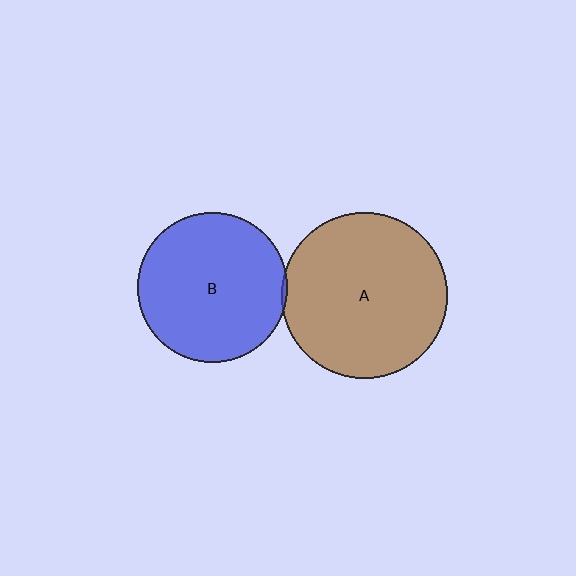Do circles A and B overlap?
Yes.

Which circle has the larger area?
Circle A (brown).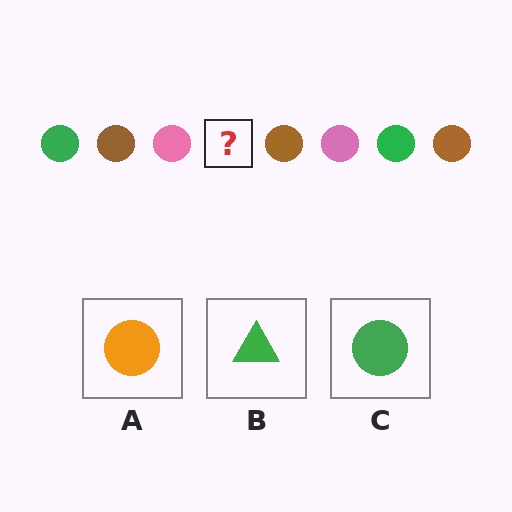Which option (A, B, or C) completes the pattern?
C.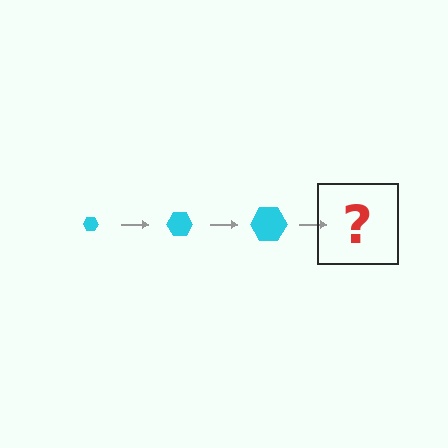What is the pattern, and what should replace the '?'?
The pattern is that the hexagon gets progressively larger each step. The '?' should be a cyan hexagon, larger than the previous one.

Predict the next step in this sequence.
The next step is a cyan hexagon, larger than the previous one.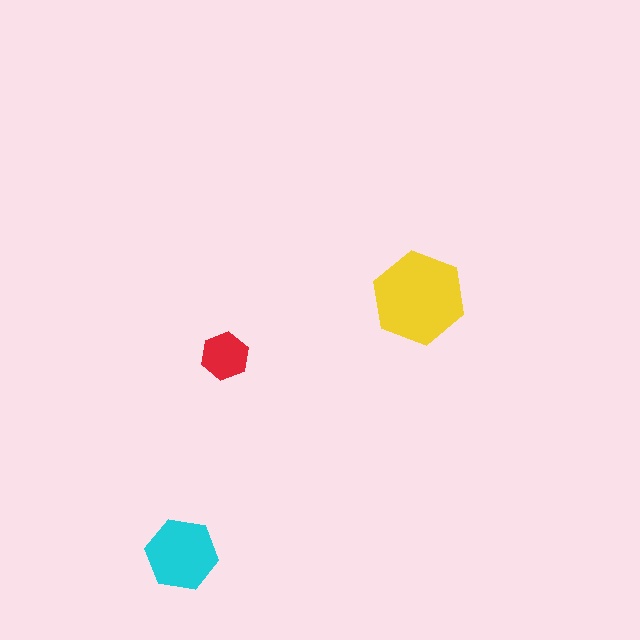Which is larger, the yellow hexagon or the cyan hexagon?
The yellow one.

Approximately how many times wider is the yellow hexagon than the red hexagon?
About 2 times wider.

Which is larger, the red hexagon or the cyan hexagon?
The cyan one.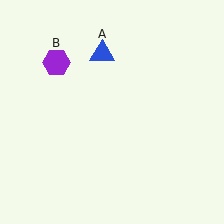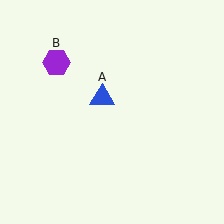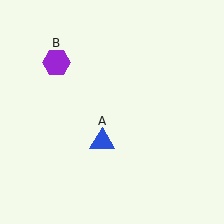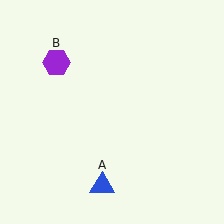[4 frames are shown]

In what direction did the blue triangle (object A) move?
The blue triangle (object A) moved down.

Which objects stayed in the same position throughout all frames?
Purple hexagon (object B) remained stationary.